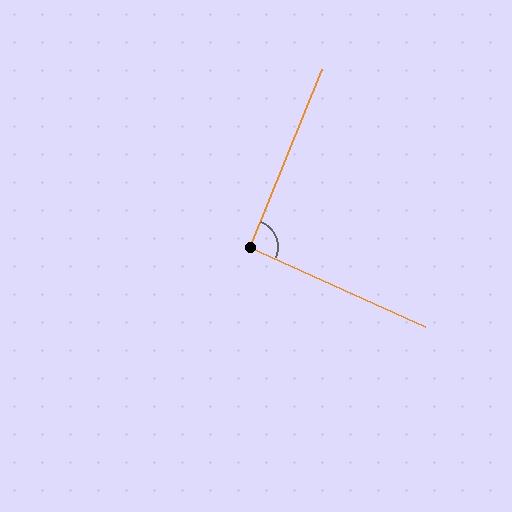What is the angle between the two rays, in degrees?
Approximately 93 degrees.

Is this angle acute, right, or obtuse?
It is approximately a right angle.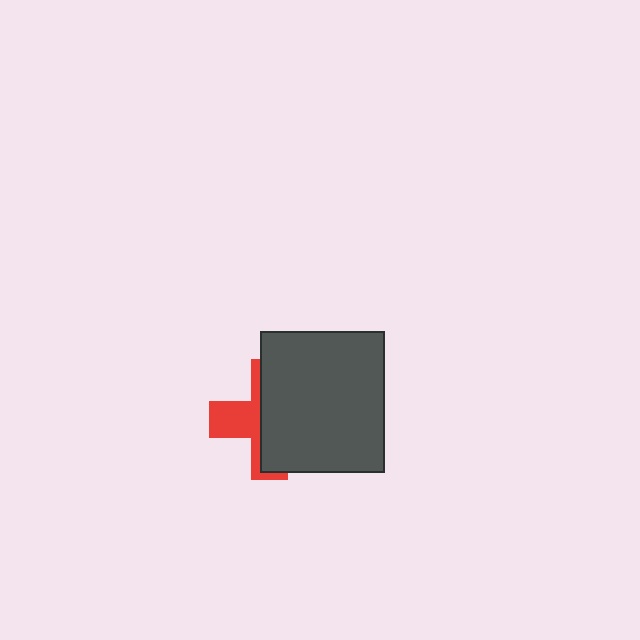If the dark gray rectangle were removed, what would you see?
You would see the complete red cross.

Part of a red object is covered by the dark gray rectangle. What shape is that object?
It is a cross.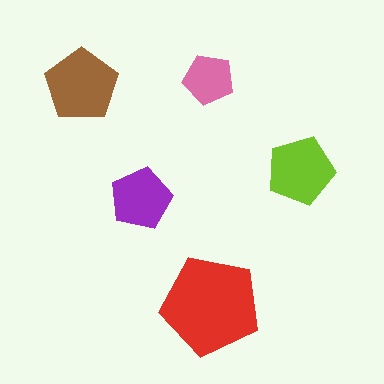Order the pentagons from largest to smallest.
the red one, the brown one, the lime one, the purple one, the pink one.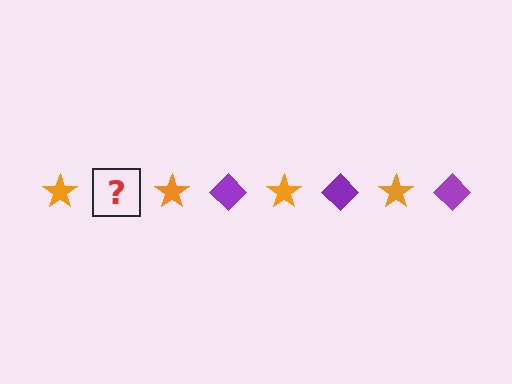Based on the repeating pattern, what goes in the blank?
The blank should be a purple diamond.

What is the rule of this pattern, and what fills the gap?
The rule is that the pattern alternates between orange star and purple diamond. The gap should be filled with a purple diamond.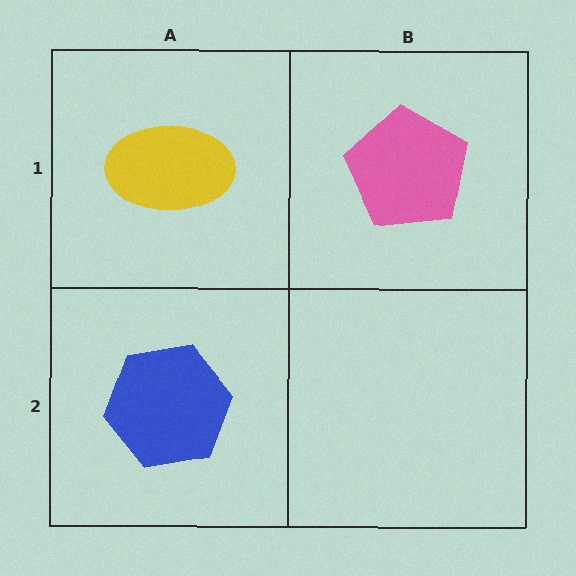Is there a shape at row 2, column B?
No, that cell is empty.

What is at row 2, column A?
A blue hexagon.